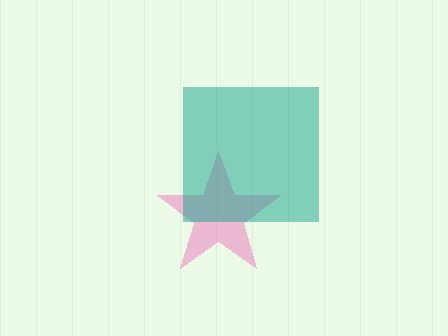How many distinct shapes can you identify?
There are 2 distinct shapes: a pink star, a teal square.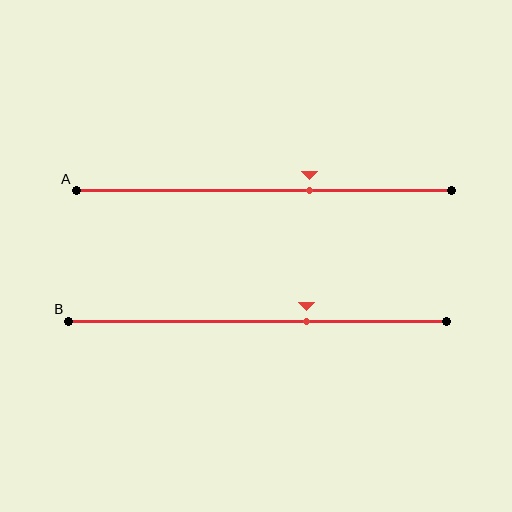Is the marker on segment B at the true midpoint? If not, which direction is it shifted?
No, the marker on segment B is shifted to the right by about 13% of the segment length.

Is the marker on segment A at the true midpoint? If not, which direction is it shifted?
No, the marker on segment A is shifted to the right by about 12% of the segment length.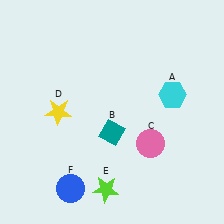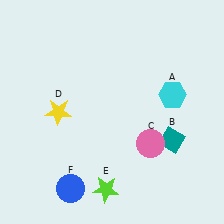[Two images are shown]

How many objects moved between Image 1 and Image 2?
1 object moved between the two images.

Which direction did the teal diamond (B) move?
The teal diamond (B) moved right.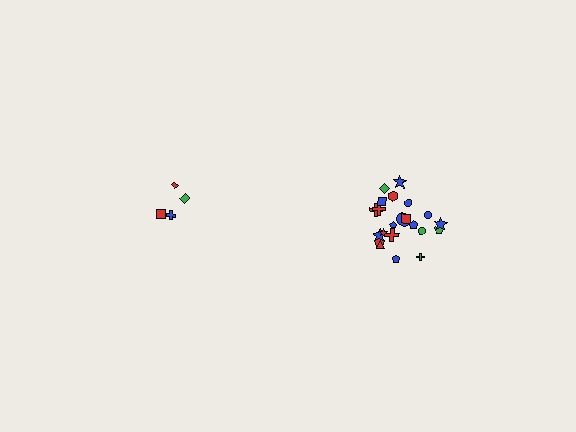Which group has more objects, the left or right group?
The right group.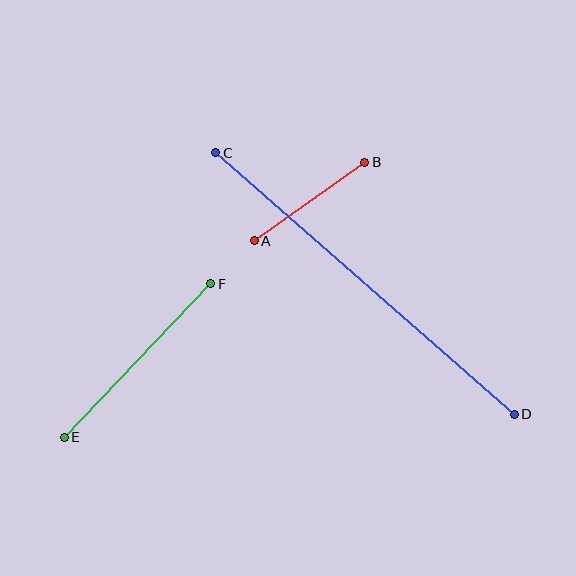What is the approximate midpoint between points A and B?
The midpoint is at approximately (309, 202) pixels.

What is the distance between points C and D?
The distance is approximately 397 pixels.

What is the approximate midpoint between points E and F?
The midpoint is at approximately (137, 360) pixels.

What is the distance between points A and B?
The distance is approximately 136 pixels.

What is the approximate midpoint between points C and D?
The midpoint is at approximately (365, 284) pixels.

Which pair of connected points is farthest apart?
Points C and D are farthest apart.